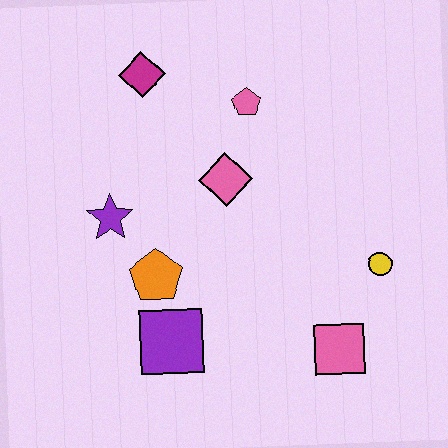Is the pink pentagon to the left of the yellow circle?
Yes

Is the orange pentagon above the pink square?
Yes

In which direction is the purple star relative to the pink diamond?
The purple star is to the left of the pink diamond.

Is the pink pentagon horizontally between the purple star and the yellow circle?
Yes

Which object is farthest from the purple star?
The yellow circle is farthest from the purple star.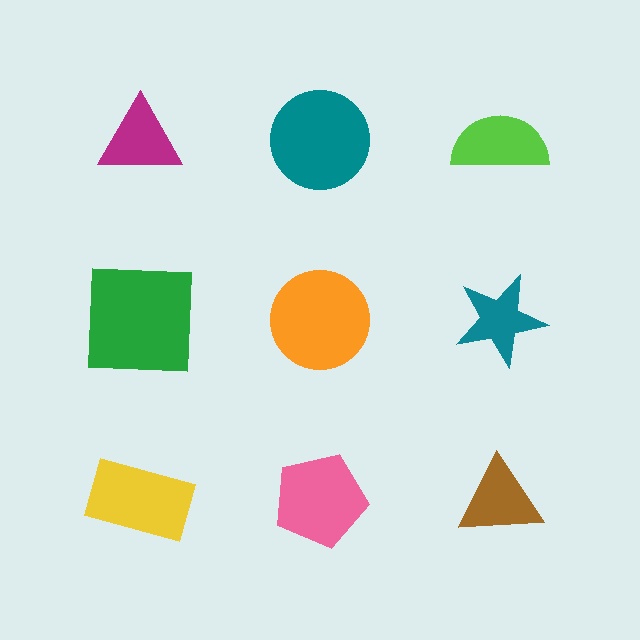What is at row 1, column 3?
A lime semicircle.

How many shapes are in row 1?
3 shapes.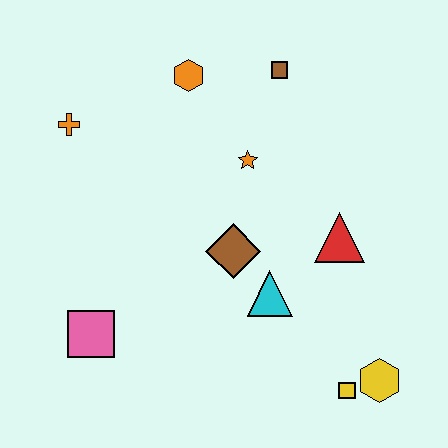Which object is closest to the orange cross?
The orange hexagon is closest to the orange cross.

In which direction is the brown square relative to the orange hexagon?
The brown square is to the right of the orange hexagon.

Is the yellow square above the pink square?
No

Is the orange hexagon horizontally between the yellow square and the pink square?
Yes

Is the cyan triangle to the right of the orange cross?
Yes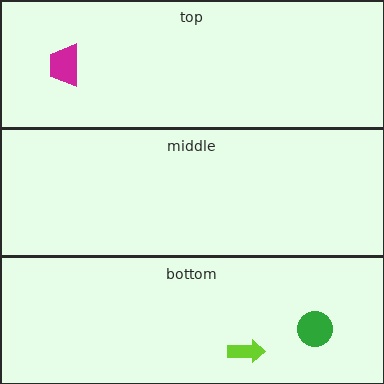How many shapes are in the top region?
1.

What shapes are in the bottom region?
The green circle, the lime arrow.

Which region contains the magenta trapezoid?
The top region.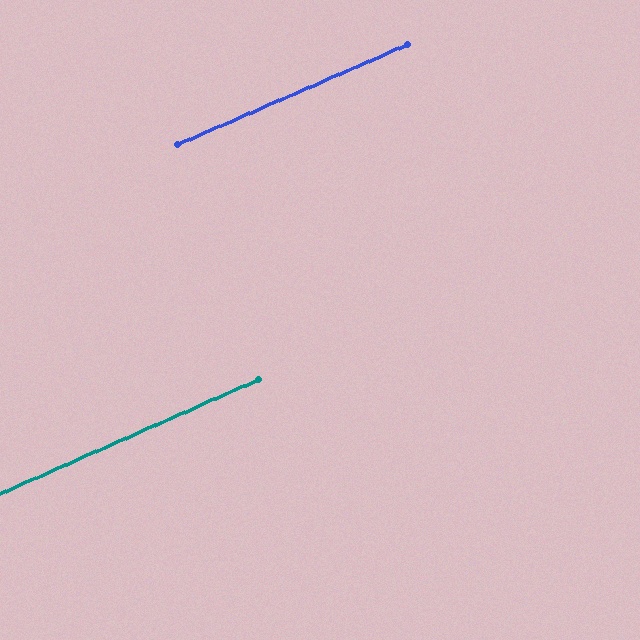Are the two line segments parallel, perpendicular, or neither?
Parallel — their directions differ by only 0.3°.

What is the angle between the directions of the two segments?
Approximately 0 degrees.